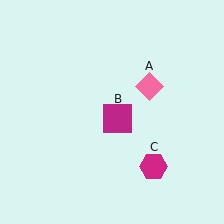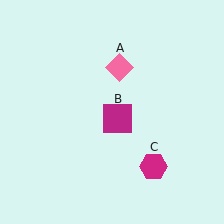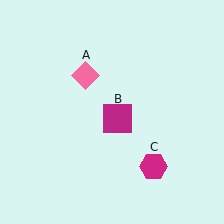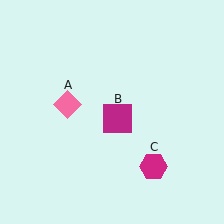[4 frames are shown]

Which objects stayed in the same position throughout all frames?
Magenta square (object B) and magenta hexagon (object C) remained stationary.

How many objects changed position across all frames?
1 object changed position: pink diamond (object A).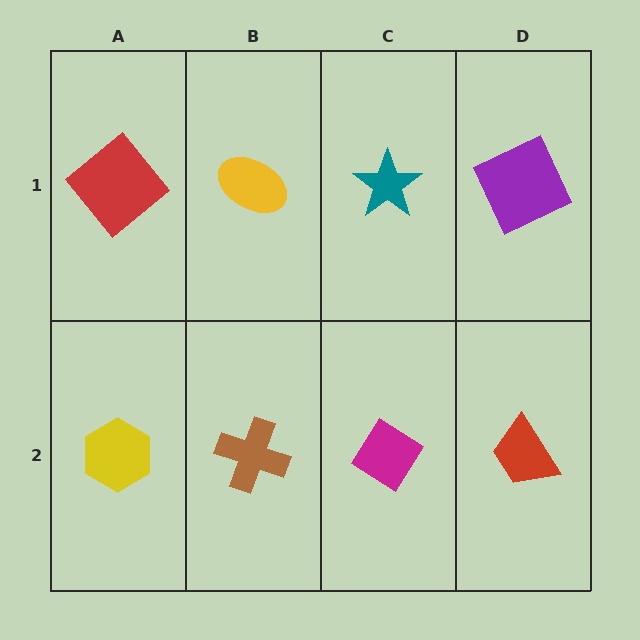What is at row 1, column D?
A purple square.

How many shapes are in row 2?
4 shapes.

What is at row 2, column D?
A red trapezoid.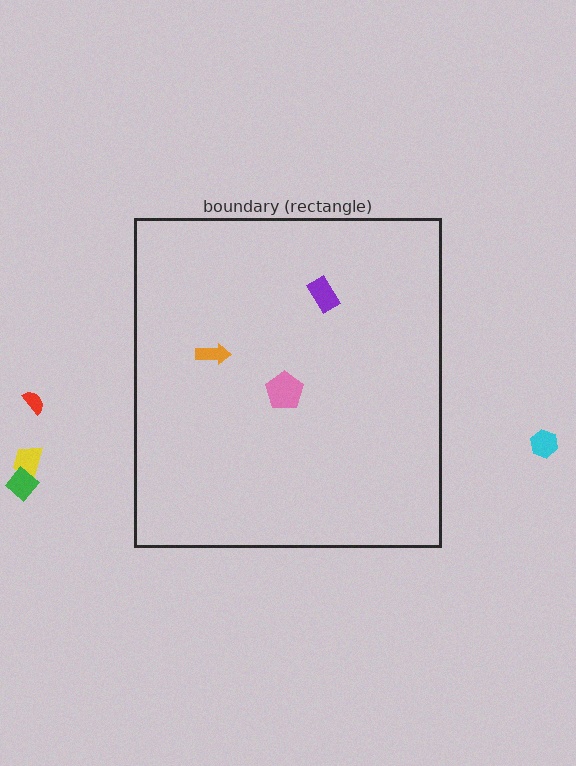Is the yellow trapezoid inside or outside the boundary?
Outside.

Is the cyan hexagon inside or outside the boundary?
Outside.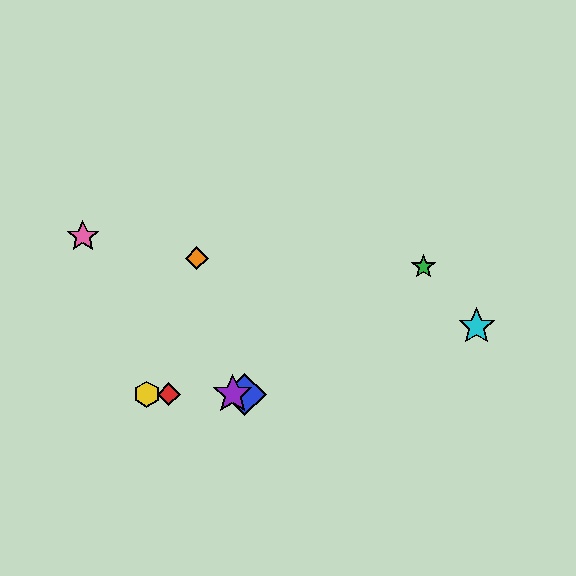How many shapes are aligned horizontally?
4 shapes (the red diamond, the blue diamond, the yellow hexagon, the purple star) are aligned horizontally.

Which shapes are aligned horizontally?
The red diamond, the blue diamond, the yellow hexagon, the purple star are aligned horizontally.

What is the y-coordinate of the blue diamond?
The blue diamond is at y≈394.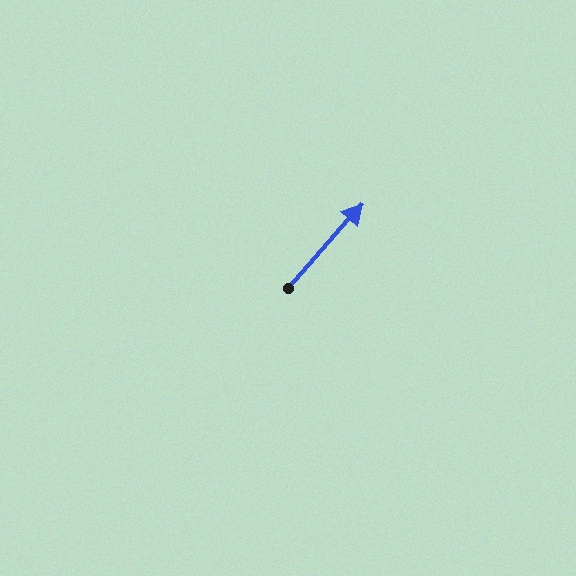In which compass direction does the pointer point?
Northeast.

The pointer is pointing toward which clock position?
Roughly 1 o'clock.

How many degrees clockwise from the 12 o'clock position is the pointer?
Approximately 41 degrees.